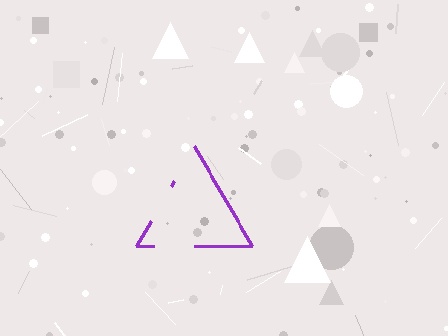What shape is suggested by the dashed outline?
The dashed outline suggests a triangle.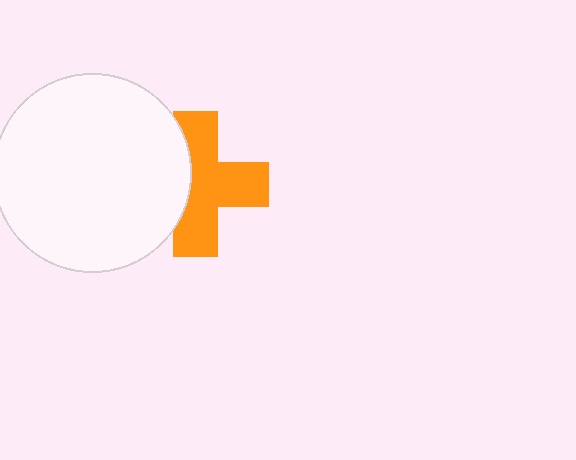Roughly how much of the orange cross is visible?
Most of it is visible (roughly 66%).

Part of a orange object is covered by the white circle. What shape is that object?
It is a cross.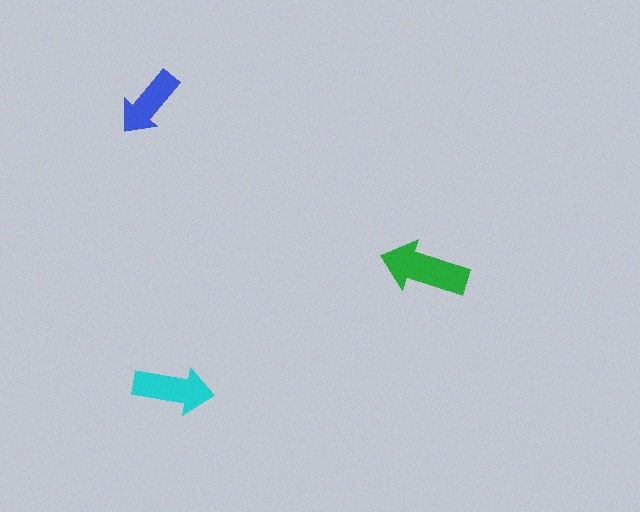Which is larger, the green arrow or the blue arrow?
The green one.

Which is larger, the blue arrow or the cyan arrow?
The cyan one.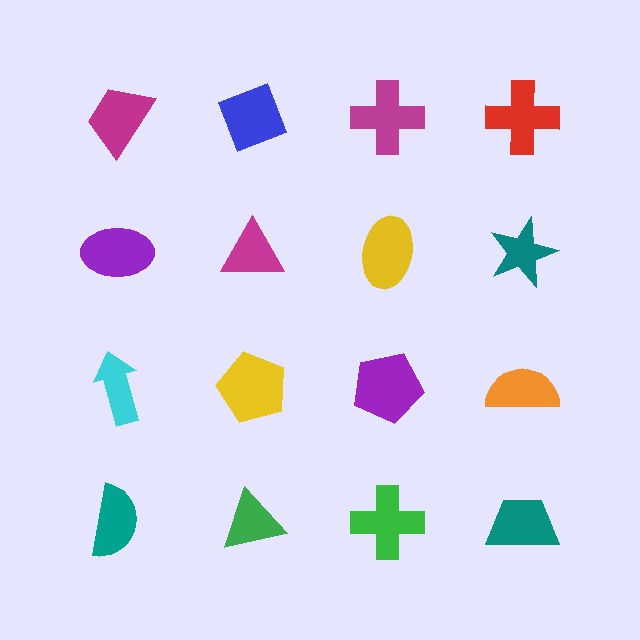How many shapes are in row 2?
4 shapes.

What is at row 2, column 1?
A purple ellipse.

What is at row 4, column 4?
A teal trapezoid.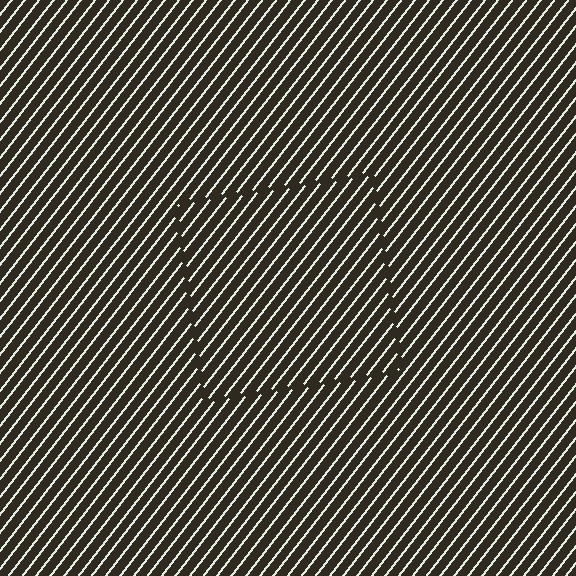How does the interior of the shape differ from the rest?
The interior of the shape contains the same grating, shifted by half a period — the contour is defined by the phase discontinuity where line-ends from the inner and outer gratings abut.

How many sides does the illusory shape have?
4 sides — the line-ends trace a square.